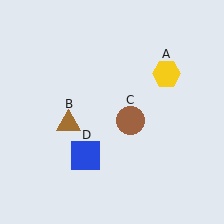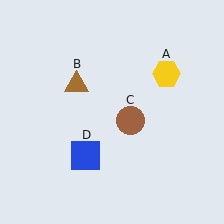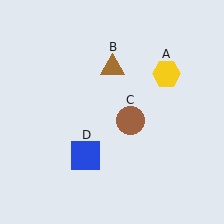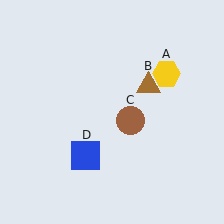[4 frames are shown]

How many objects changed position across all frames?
1 object changed position: brown triangle (object B).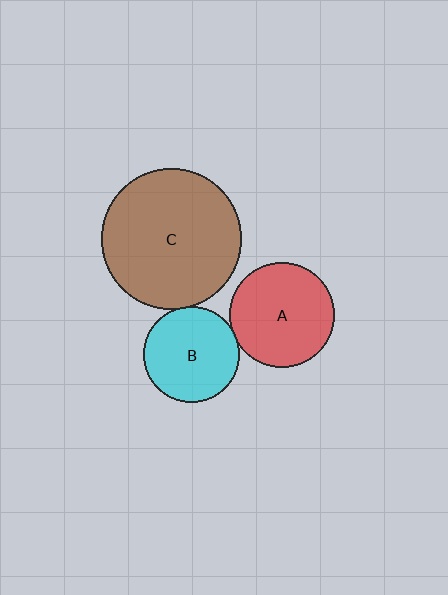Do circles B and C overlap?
Yes.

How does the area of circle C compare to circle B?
Approximately 2.1 times.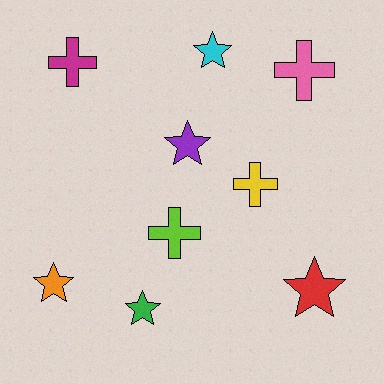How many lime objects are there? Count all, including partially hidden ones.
There is 1 lime object.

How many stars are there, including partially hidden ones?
There are 5 stars.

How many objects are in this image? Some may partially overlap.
There are 9 objects.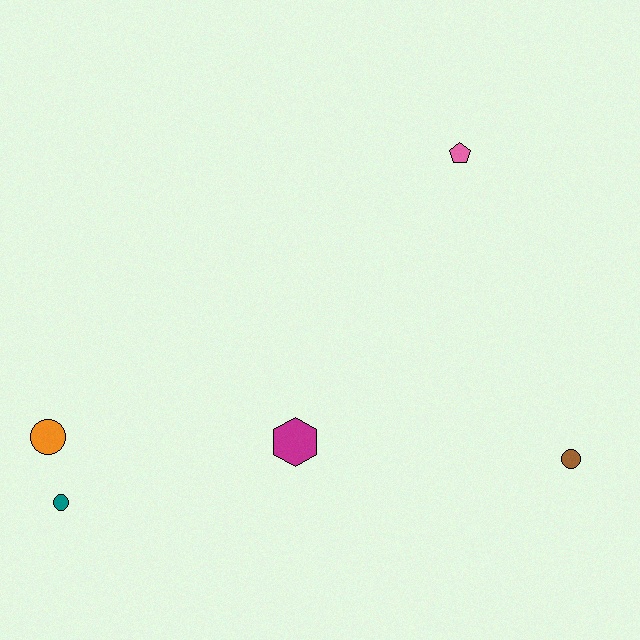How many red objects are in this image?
There are no red objects.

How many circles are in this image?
There are 3 circles.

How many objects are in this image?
There are 5 objects.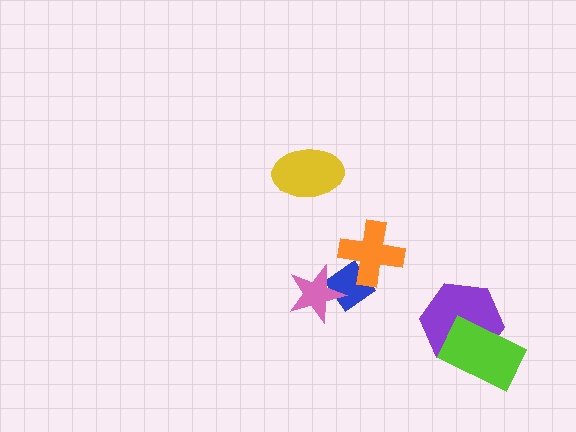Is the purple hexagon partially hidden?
Yes, it is partially covered by another shape.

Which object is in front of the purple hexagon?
The lime rectangle is in front of the purple hexagon.